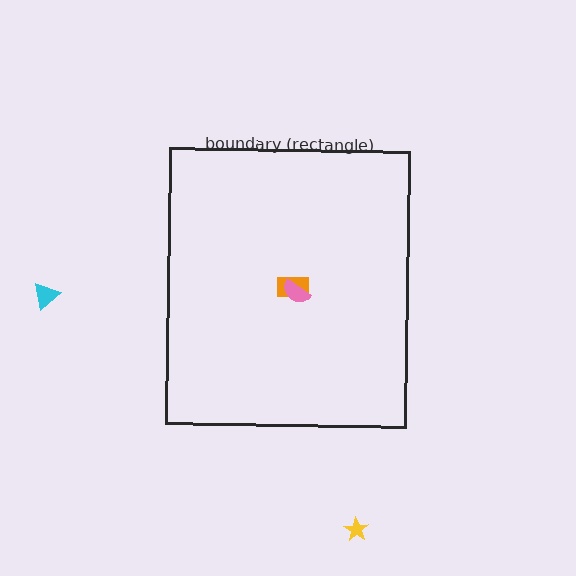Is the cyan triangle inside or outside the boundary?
Outside.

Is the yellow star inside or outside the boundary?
Outside.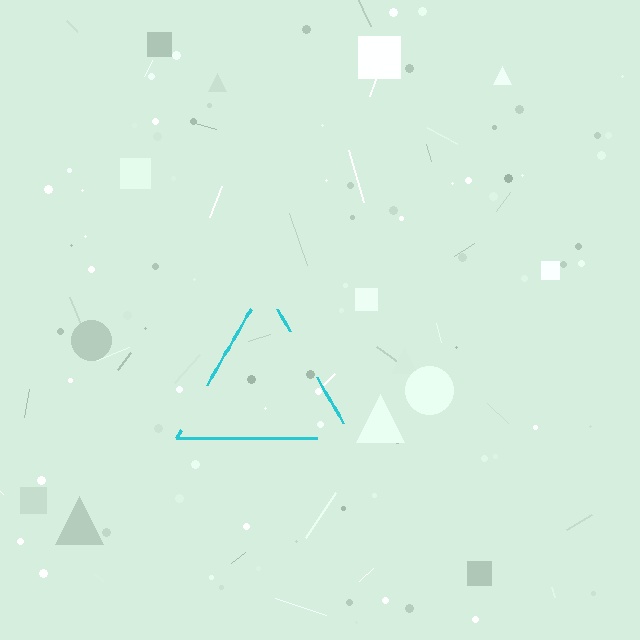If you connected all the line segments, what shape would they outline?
They would outline a triangle.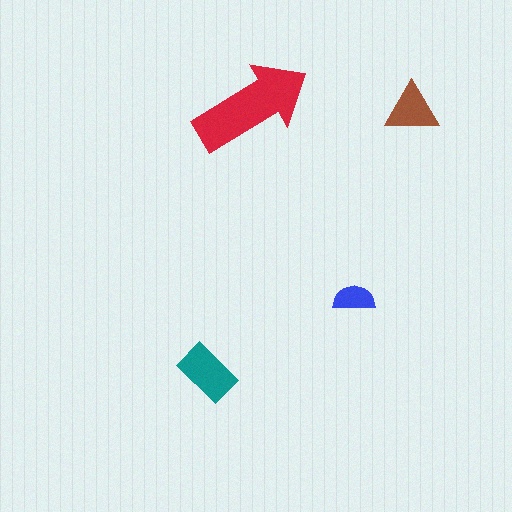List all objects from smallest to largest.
The blue semicircle, the brown triangle, the teal rectangle, the red arrow.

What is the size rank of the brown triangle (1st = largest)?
3rd.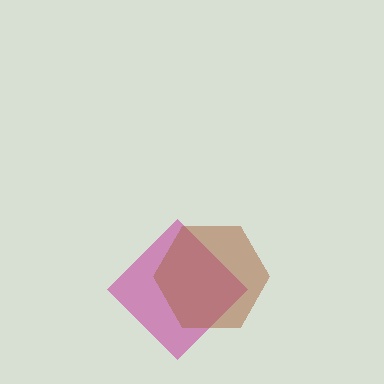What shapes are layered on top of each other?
The layered shapes are: a magenta diamond, a brown hexagon.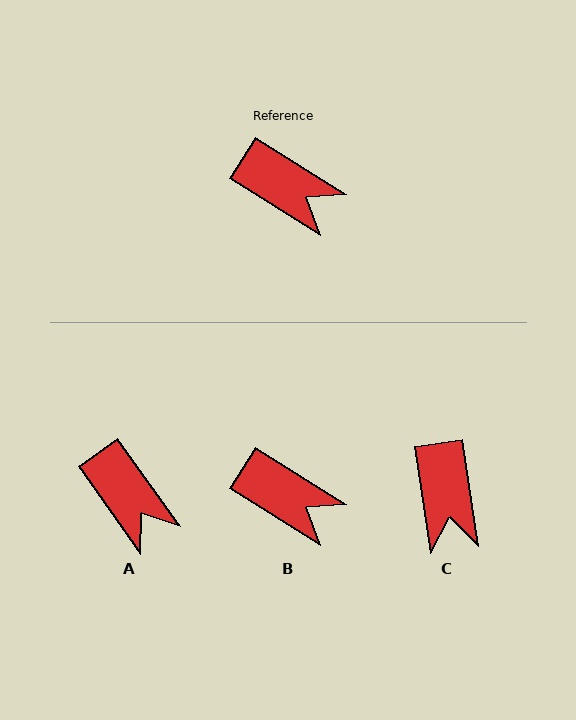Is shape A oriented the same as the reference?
No, it is off by about 22 degrees.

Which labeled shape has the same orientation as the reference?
B.